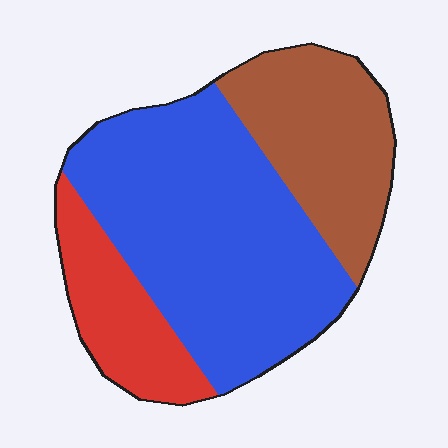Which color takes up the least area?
Red, at roughly 20%.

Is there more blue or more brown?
Blue.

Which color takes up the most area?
Blue, at roughly 55%.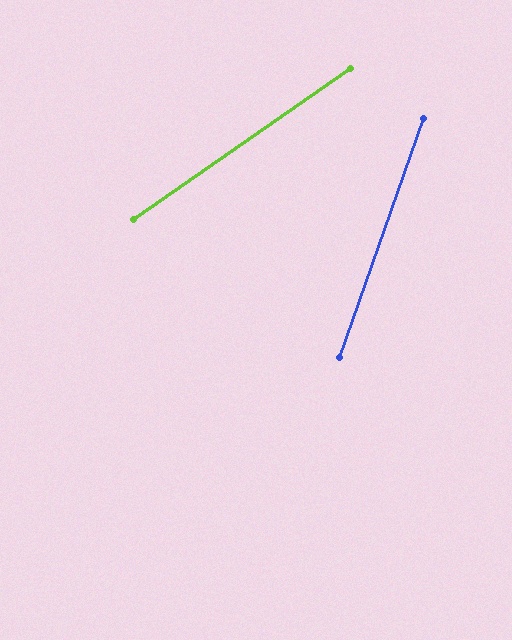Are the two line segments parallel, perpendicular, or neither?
Neither parallel nor perpendicular — they differ by about 36°.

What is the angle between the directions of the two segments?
Approximately 36 degrees.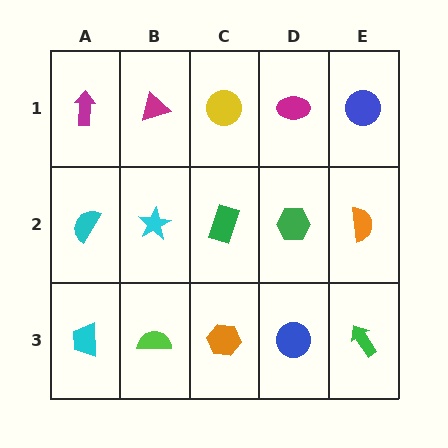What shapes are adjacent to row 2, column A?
A magenta arrow (row 1, column A), a cyan trapezoid (row 3, column A), a cyan star (row 2, column B).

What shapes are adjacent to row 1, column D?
A green hexagon (row 2, column D), a yellow circle (row 1, column C), a blue circle (row 1, column E).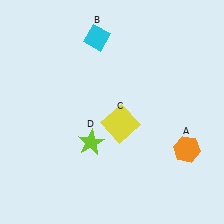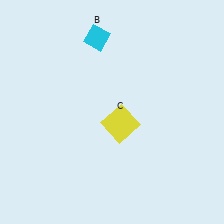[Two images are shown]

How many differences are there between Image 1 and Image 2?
There are 2 differences between the two images.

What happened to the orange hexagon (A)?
The orange hexagon (A) was removed in Image 2. It was in the bottom-right area of Image 1.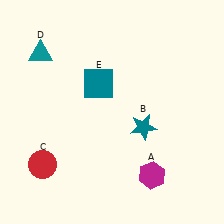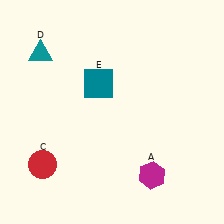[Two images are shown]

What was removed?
The teal star (B) was removed in Image 2.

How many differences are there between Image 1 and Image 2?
There is 1 difference between the two images.